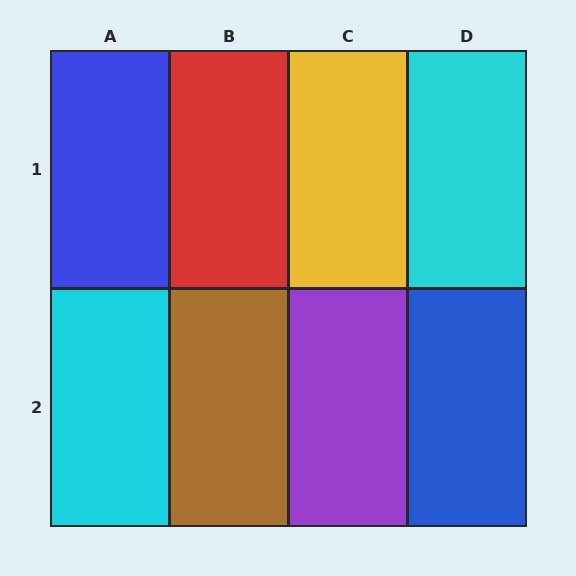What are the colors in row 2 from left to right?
Cyan, brown, purple, blue.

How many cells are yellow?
1 cell is yellow.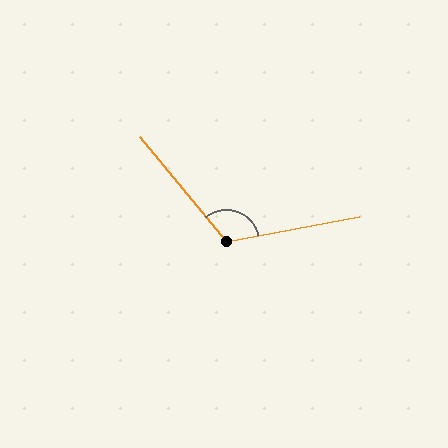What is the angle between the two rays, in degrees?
Approximately 119 degrees.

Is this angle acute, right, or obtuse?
It is obtuse.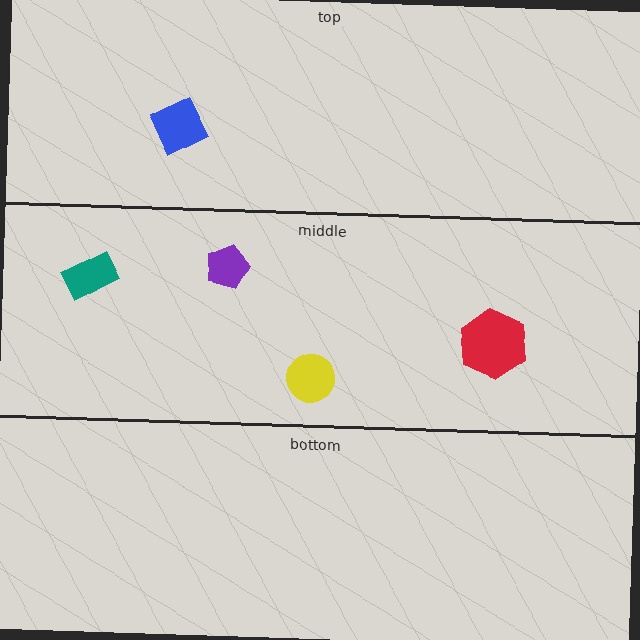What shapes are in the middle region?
The teal rectangle, the purple pentagon, the red hexagon, the yellow circle.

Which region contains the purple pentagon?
The middle region.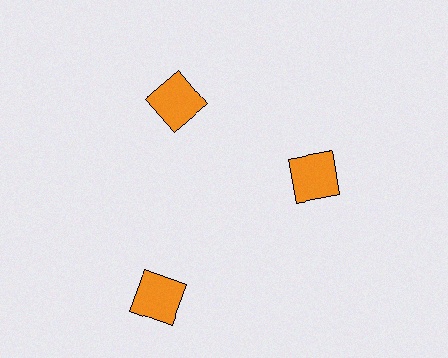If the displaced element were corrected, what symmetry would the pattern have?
It would have 3-fold rotational symmetry — the pattern would map onto itself every 120 degrees.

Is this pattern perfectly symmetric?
No. The 3 orange squares are arranged in a ring, but one element near the 7 o'clock position is pushed outward from the center, breaking the 3-fold rotational symmetry.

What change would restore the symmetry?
The symmetry would be restored by moving it inward, back onto the ring so that all 3 squares sit at equal angles and equal distance from the center.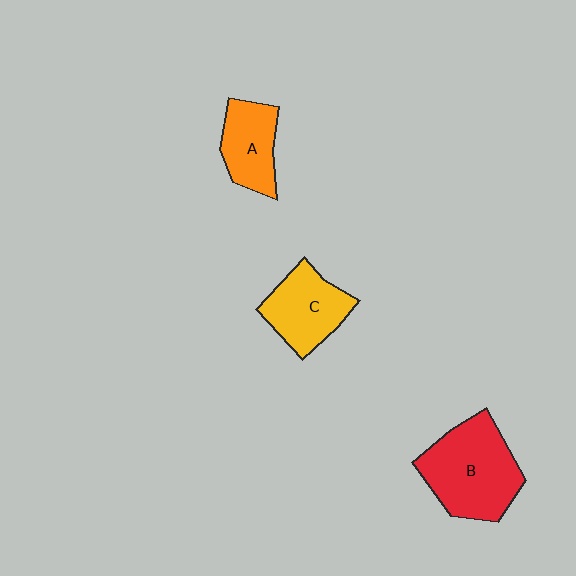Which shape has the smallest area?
Shape A (orange).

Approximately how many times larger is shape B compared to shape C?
Approximately 1.5 times.